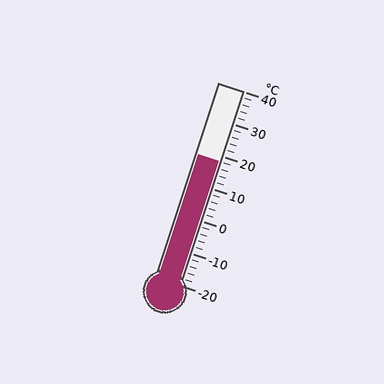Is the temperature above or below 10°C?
The temperature is above 10°C.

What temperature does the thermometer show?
The thermometer shows approximately 18°C.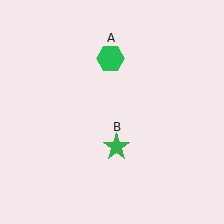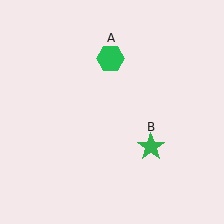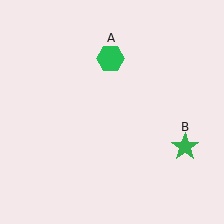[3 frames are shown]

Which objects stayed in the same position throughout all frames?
Green hexagon (object A) remained stationary.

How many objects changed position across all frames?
1 object changed position: green star (object B).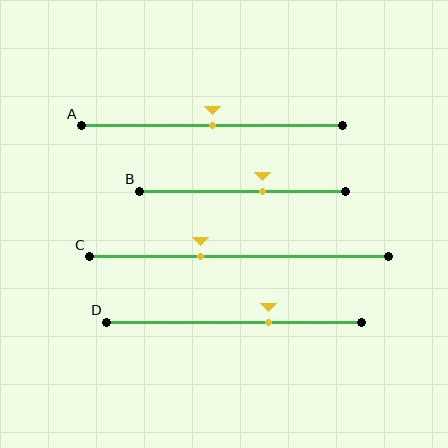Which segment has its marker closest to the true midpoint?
Segment A has its marker closest to the true midpoint.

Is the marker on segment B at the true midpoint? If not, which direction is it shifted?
No, the marker on segment B is shifted to the right by about 10% of the segment length.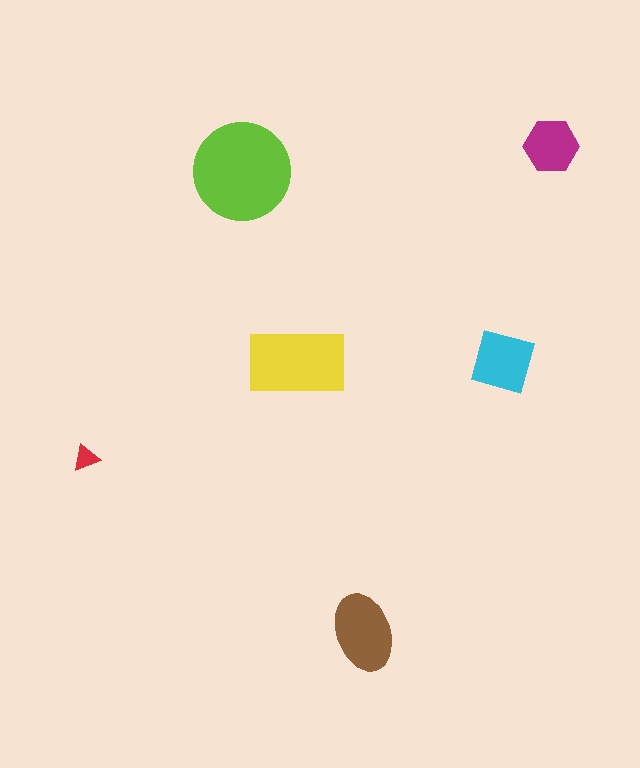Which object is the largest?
The lime circle.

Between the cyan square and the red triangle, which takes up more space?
The cyan square.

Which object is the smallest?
The red triangle.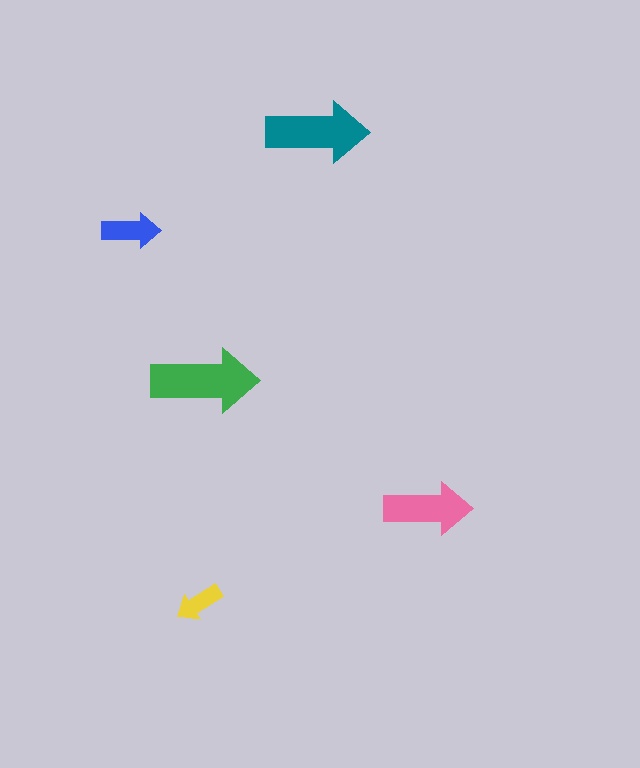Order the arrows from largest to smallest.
the green one, the teal one, the pink one, the blue one, the yellow one.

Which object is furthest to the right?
The pink arrow is rightmost.